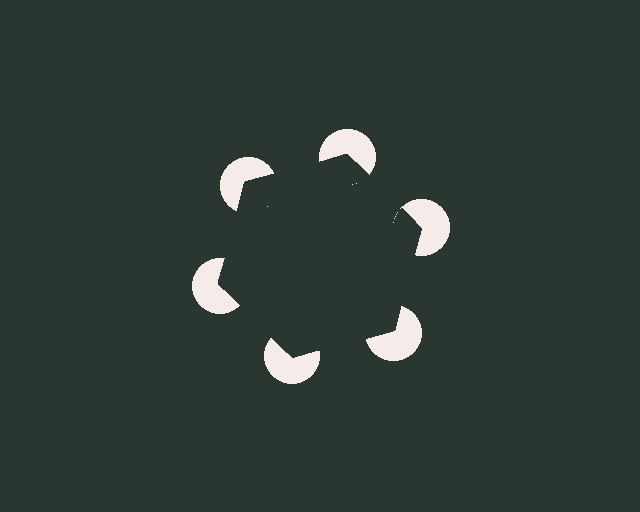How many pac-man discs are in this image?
There are 6 — one at each vertex of the illusory hexagon.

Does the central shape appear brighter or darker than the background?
It typically appears slightly darker than the background, even though no actual brightness change is drawn.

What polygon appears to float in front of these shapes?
An illusory hexagon — its edges are inferred from the aligned wedge cuts in the pac-man discs, not physically drawn.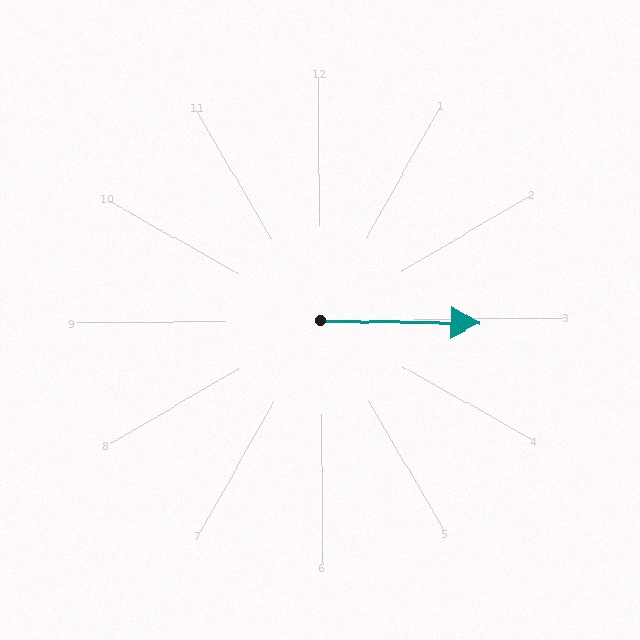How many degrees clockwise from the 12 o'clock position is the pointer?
Approximately 92 degrees.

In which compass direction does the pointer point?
East.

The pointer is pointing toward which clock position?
Roughly 3 o'clock.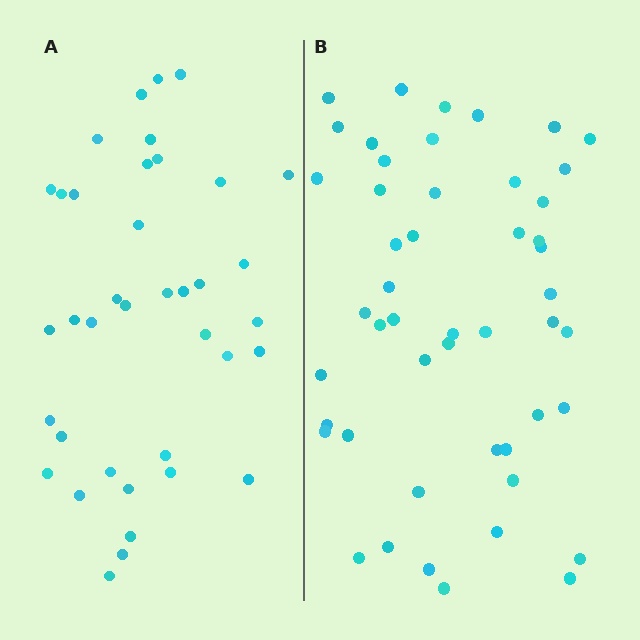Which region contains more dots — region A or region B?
Region B (the right region) has more dots.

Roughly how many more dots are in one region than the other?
Region B has roughly 12 or so more dots than region A.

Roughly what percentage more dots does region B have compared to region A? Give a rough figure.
About 30% more.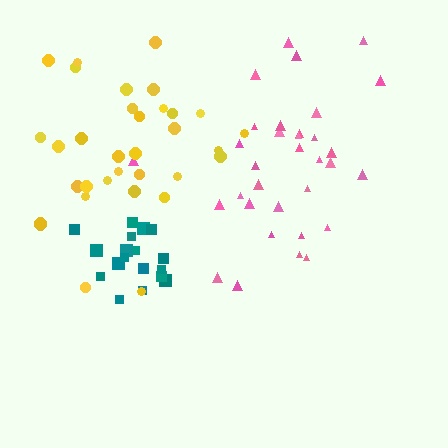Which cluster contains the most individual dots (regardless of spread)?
Pink (33).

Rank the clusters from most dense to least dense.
teal, yellow, pink.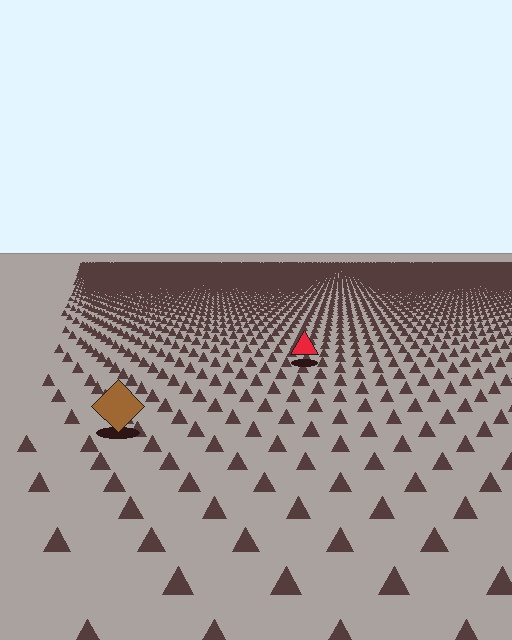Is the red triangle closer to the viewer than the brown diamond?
No. The brown diamond is closer — you can tell from the texture gradient: the ground texture is coarser near it.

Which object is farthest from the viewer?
The red triangle is farthest from the viewer. It appears smaller and the ground texture around it is denser.